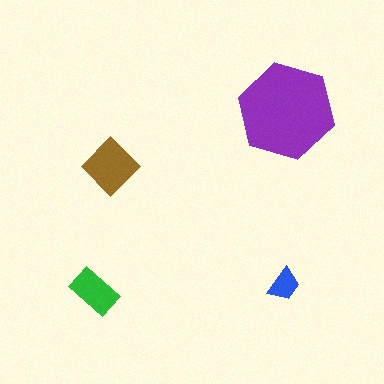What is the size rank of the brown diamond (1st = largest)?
2nd.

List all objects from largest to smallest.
The purple hexagon, the brown diamond, the green rectangle, the blue trapezoid.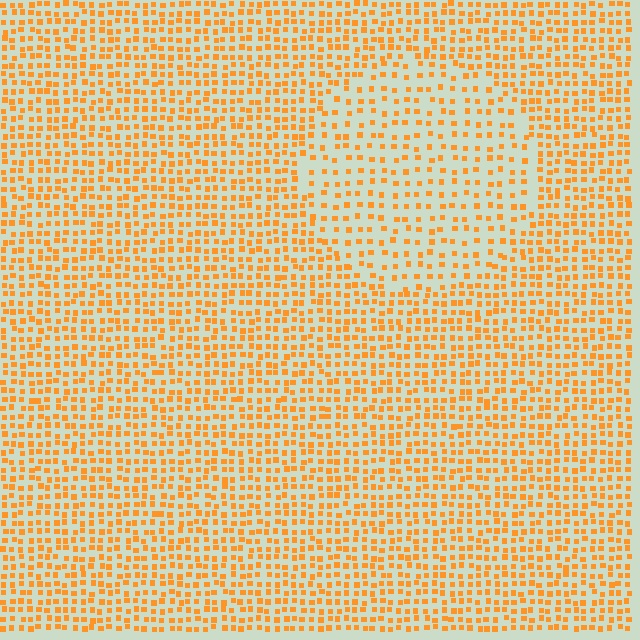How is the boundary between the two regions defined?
The boundary is defined by a change in element density (approximately 1.8x ratio). All elements are the same color, size, and shape.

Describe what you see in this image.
The image contains small orange elements arranged at two different densities. A circle-shaped region is visible where the elements are less densely packed than the surrounding area.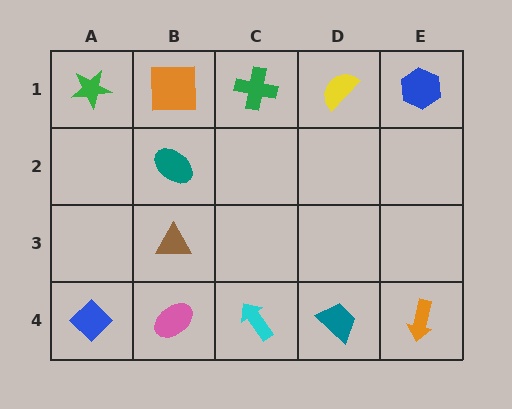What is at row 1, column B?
An orange square.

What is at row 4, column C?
A cyan arrow.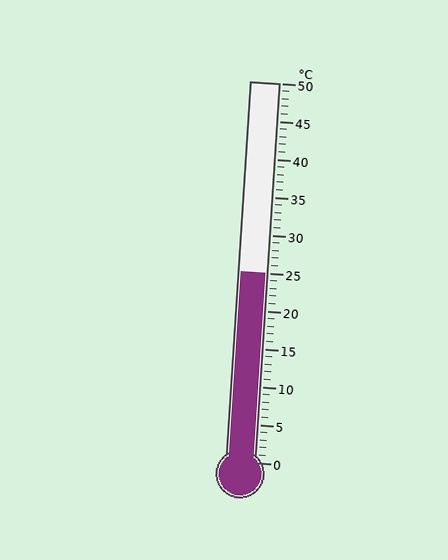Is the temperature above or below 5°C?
The temperature is above 5°C.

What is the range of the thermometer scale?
The thermometer scale ranges from 0°C to 50°C.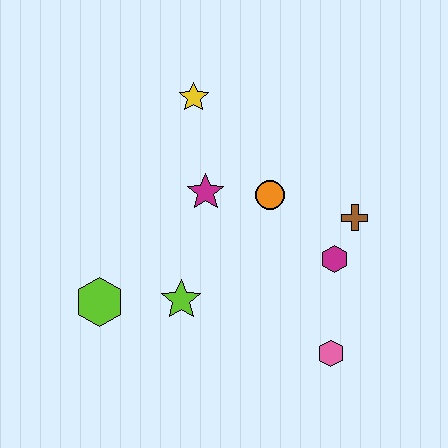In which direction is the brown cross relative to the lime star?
The brown cross is to the right of the lime star.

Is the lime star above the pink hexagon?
Yes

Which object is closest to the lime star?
The lime hexagon is closest to the lime star.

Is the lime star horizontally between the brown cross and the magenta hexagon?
No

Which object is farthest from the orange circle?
The lime hexagon is farthest from the orange circle.